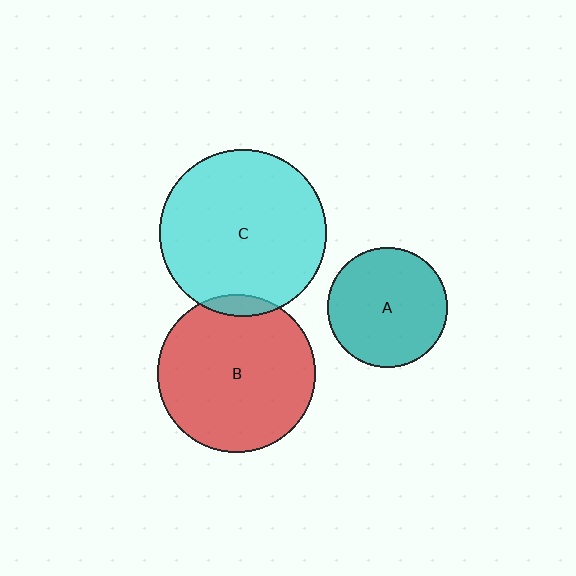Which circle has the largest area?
Circle C (cyan).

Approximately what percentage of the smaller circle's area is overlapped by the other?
Approximately 5%.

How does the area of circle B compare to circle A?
Approximately 1.7 times.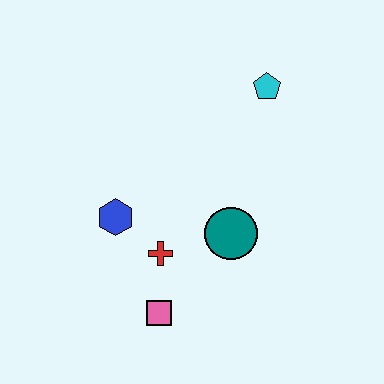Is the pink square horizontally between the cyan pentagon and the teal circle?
No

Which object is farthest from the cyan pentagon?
The pink square is farthest from the cyan pentagon.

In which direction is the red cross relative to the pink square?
The red cross is above the pink square.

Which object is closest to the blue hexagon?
The red cross is closest to the blue hexagon.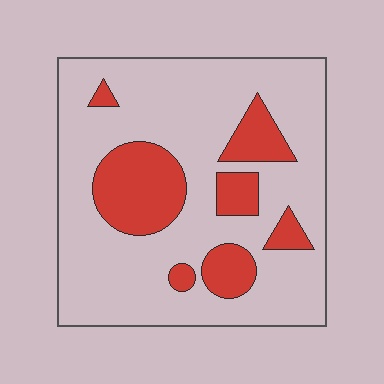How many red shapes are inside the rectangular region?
7.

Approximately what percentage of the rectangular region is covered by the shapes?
Approximately 25%.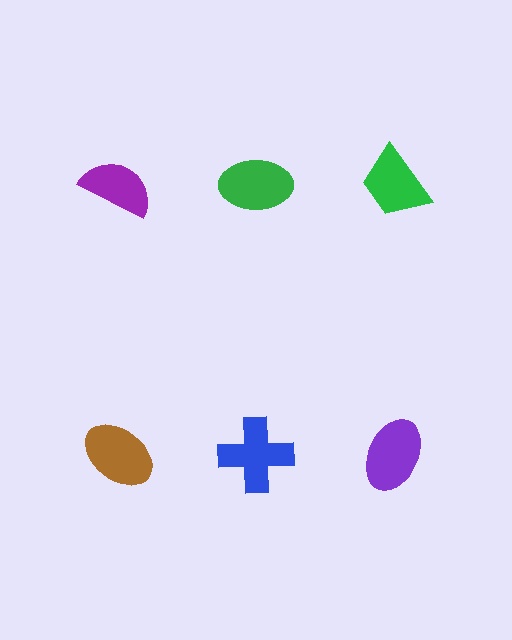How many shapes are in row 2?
3 shapes.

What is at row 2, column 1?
A brown ellipse.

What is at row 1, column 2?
A green ellipse.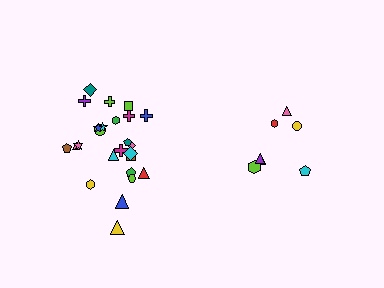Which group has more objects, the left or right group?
The left group.